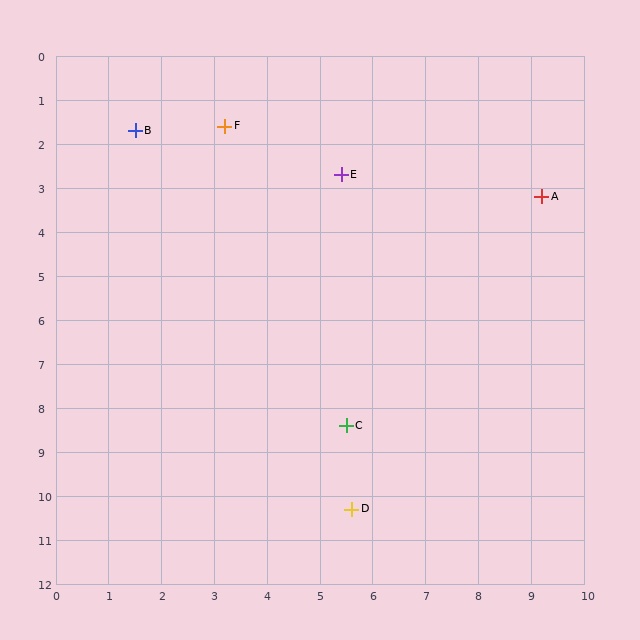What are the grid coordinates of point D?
Point D is at approximately (5.6, 10.3).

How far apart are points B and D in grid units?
Points B and D are about 9.5 grid units apart.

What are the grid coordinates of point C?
Point C is at approximately (5.5, 8.4).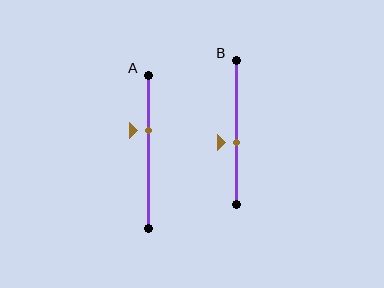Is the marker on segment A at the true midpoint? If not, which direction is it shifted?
No, the marker on segment A is shifted upward by about 14% of the segment length.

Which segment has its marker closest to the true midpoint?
Segment B has its marker closest to the true midpoint.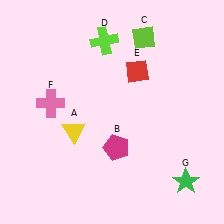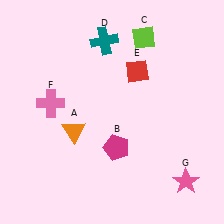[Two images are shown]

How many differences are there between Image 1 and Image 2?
There are 3 differences between the two images.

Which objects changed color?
A changed from yellow to orange. D changed from lime to teal. G changed from green to pink.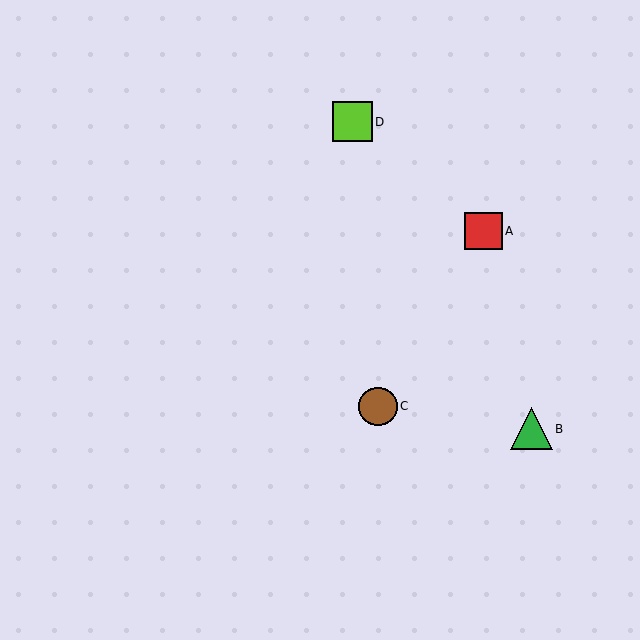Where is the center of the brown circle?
The center of the brown circle is at (378, 406).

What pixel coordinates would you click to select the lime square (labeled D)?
Click at (352, 122) to select the lime square D.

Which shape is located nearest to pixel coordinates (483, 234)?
The red square (labeled A) at (483, 231) is nearest to that location.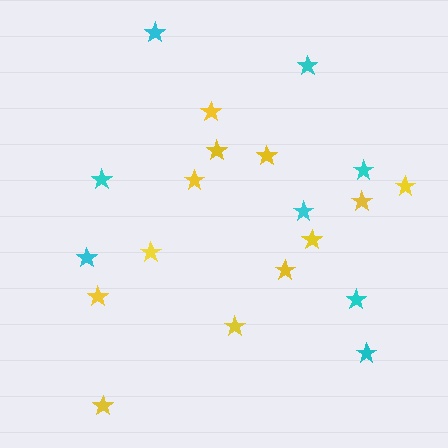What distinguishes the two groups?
There are 2 groups: one group of yellow stars (12) and one group of cyan stars (8).